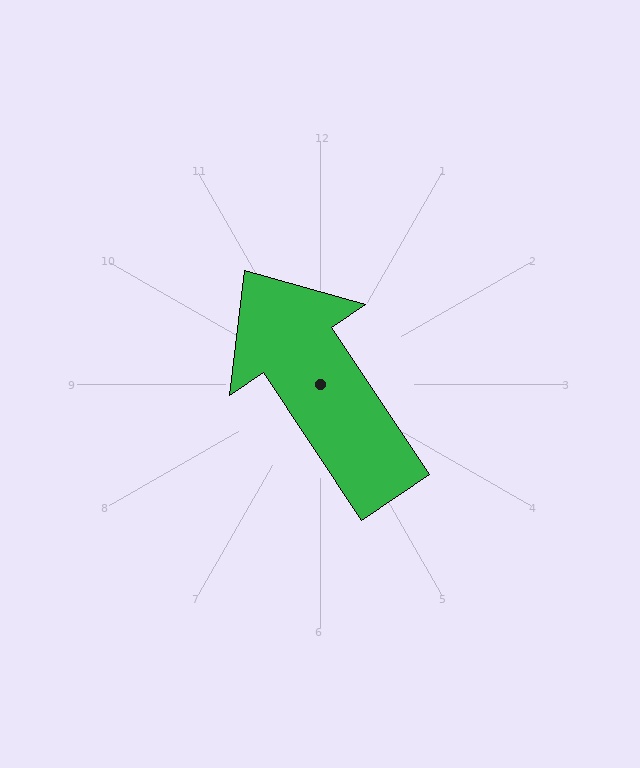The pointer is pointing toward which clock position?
Roughly 11 o'clock.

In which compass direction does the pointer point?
Northwest.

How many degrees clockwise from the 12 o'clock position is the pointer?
Approximately 326 degrees.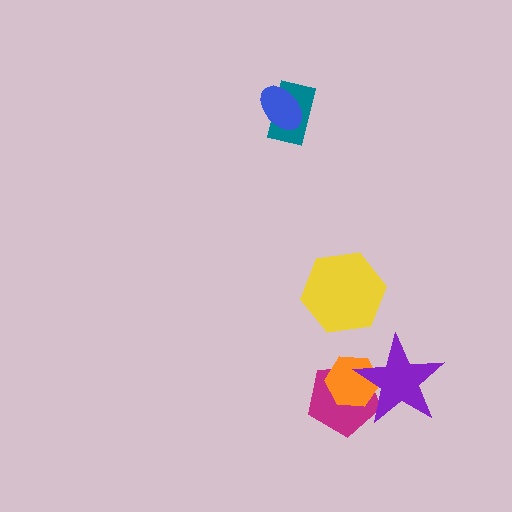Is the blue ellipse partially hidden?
No, no other shape covers it.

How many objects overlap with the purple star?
2 objects overlap with the purple star.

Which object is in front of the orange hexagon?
The purple star is in front of the orange hexagon.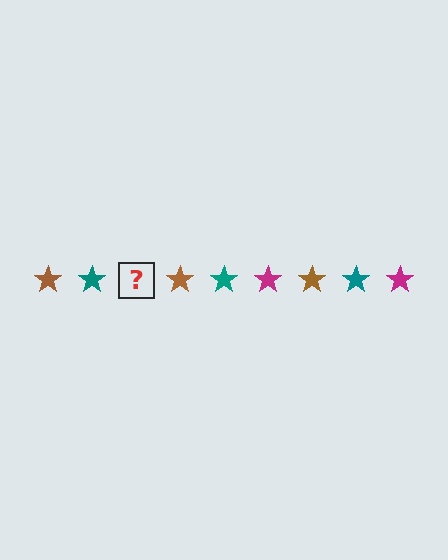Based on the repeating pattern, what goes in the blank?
The blank should be a magenta star.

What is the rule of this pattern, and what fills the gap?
The rule is that the pattern cycles through brown, teal, magenta stars. The gap should be filled with a magenta star.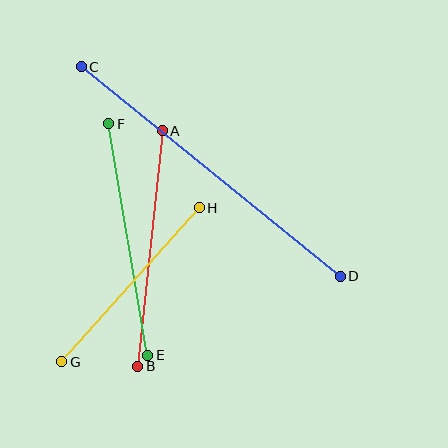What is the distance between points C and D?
The distance is approximately 333 pixels.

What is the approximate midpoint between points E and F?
The midpoint is at approximately (128, 240) pixels.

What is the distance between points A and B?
The distance is approximately 237 pixels.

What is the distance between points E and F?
The distance is approximately 235 pixels.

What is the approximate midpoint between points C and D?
The midpoint is at approximately (211, 171) pixels.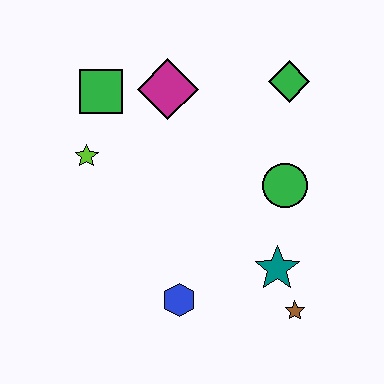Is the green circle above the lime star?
No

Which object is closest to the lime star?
The green square is closest to the lime star.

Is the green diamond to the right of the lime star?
Yes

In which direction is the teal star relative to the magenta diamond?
The teal star is below the magenta diamond.